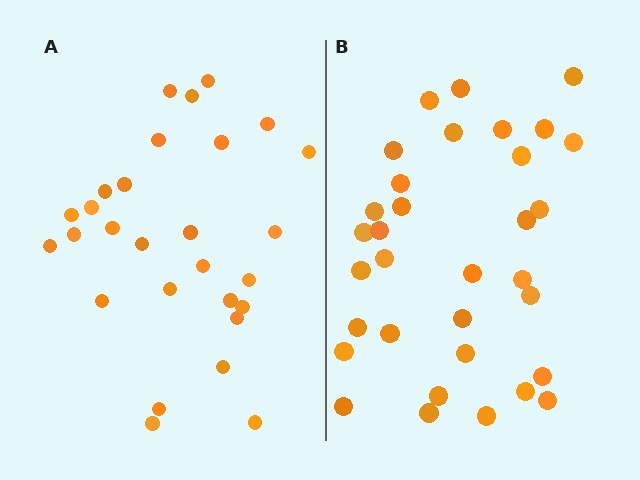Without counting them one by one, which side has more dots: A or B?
Region B (the right region) has more dots.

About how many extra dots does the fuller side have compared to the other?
Region B has about 5 more dots than region A.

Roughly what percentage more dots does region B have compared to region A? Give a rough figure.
About 20% more.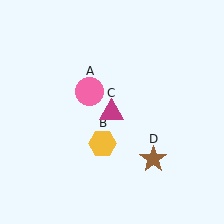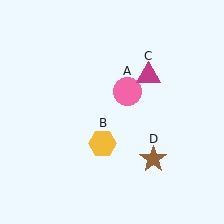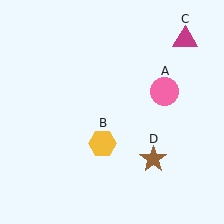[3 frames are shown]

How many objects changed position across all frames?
2 objects changed position: pink circle (object A), magenta triangle (object C).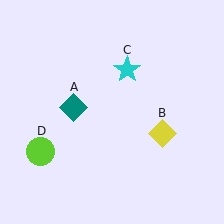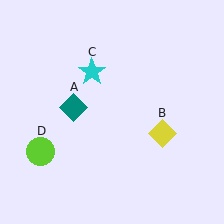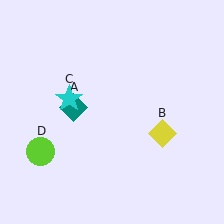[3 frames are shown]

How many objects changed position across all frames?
1 object changed position: cyan star (object C).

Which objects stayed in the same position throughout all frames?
Teal diamond (object A) and yellow diamond (object B) and lime circle (object D) remained stationary.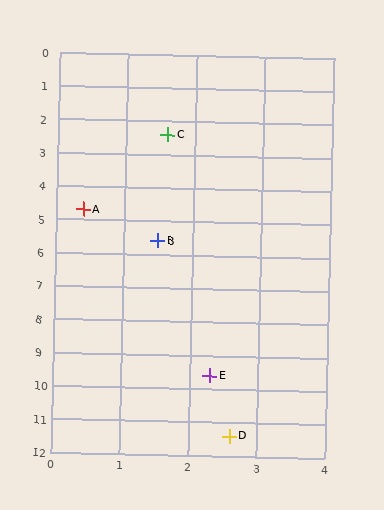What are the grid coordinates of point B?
Point B is at approximately (1.5, 5.6).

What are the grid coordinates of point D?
Point D is at approximately (2.6, 11.4).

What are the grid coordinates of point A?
Point A is at approximately (0.4, 4.7).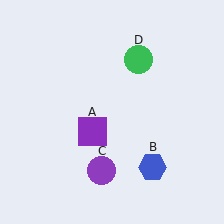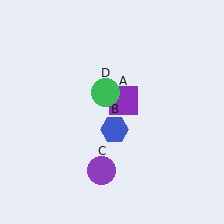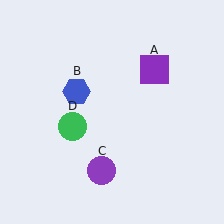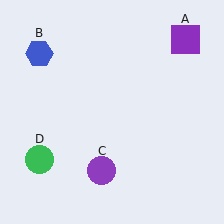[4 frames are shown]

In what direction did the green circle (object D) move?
The green circle (object D) moved down and to the left.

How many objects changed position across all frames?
3 objects changed position: purple square (object A), blue hexagon (object B), green circle (object D).